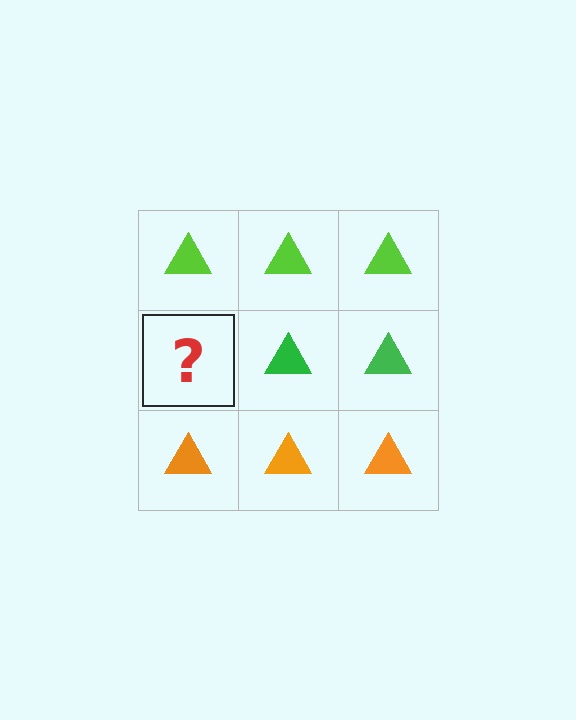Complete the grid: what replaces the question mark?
The question mark should be replaced with a green triangle.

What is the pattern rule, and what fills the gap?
The rule is that each row has a consistent color. The gap should be filled with a green triangle.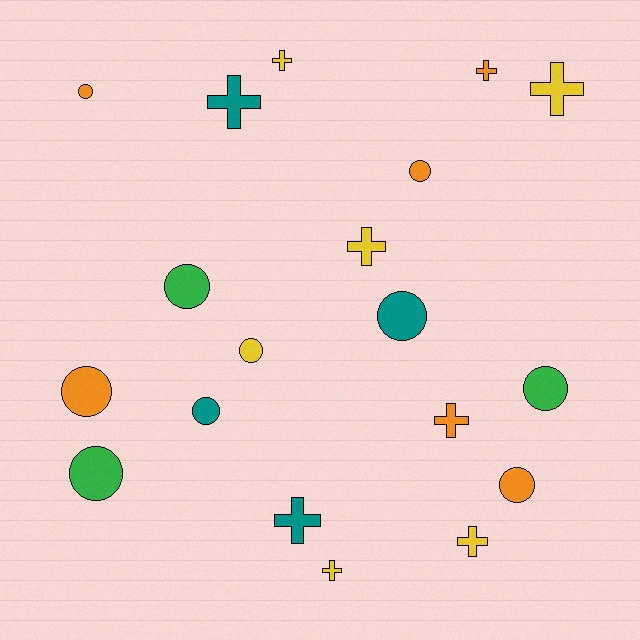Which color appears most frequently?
Yellow, with 6 objects.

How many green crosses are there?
There are no green crosses.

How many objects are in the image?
There are 19 objects.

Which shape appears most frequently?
Circle, with 10 objects.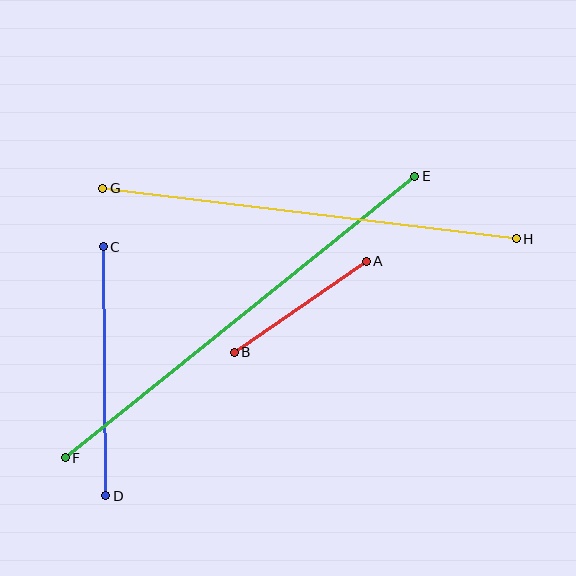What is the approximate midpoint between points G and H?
The midpoint is at approximately (310, 213) pixels.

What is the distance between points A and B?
The distance is approximately 160 pixels.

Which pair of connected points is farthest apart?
Points E and F are farthest apart.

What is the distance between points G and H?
The distance is approximately 416 pixels.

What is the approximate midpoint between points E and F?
The midpoint is at approximately (240, 317) pixels.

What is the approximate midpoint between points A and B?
The midpoint is at approximately (300, 307) pixels.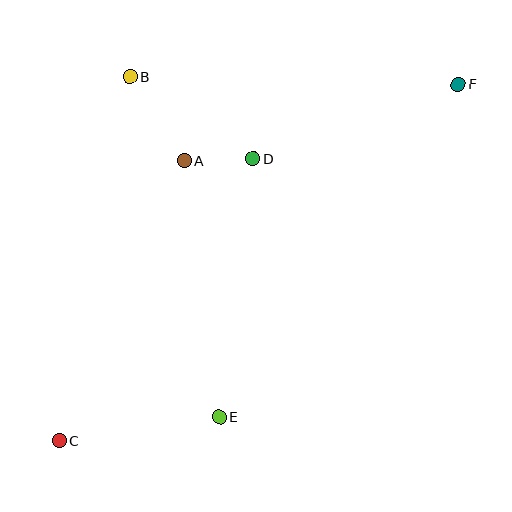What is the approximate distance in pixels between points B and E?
The distance between B and E is approximately 351 pixels.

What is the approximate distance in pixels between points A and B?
The distance between A and B is approximately 100 pixels.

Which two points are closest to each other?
Points A and D are closest to each other.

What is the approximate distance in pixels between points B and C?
The distance between B and C is approximately 371 pixels.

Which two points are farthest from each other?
Points C and F are farthest from each other.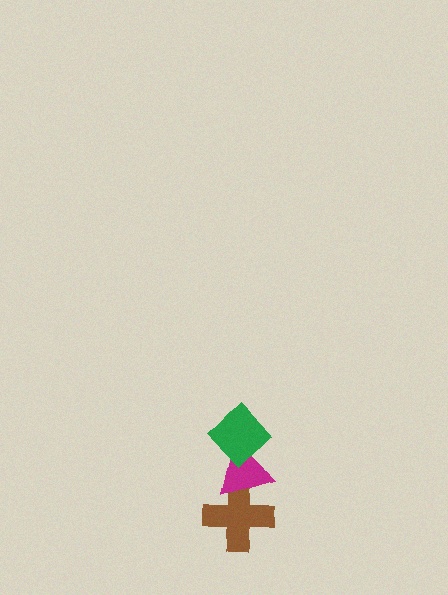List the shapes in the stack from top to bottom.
From top to bottom: the green diamond, the magenta triangle, the brown cross.